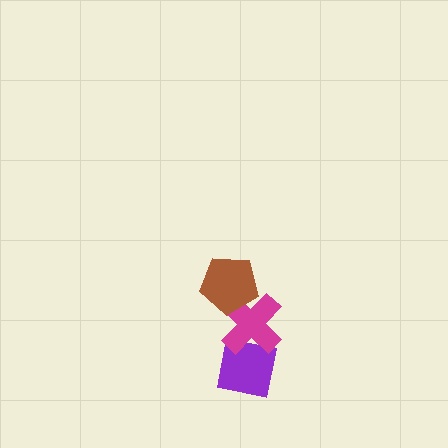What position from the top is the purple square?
The purple square is 3rd from the top.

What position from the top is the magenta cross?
The magenta cross is 2nd from the top.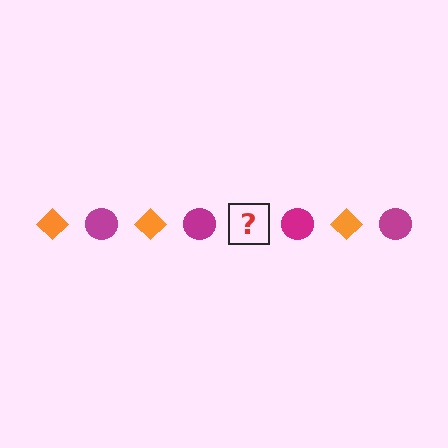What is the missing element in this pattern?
The missing element is an orange diamond.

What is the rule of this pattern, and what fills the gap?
The rule is that the pattern alternates between orange diamond and magenta circle. The gap should be filled with an orange diamond.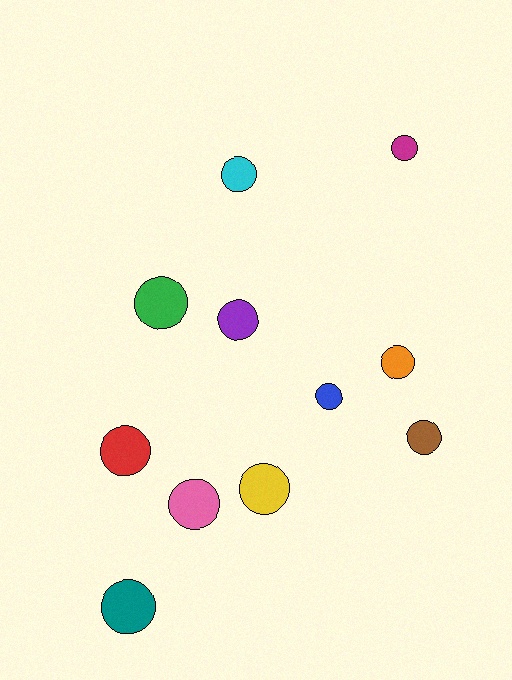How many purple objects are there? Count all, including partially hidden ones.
There is 1 purple object.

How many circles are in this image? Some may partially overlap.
There are 11 circles.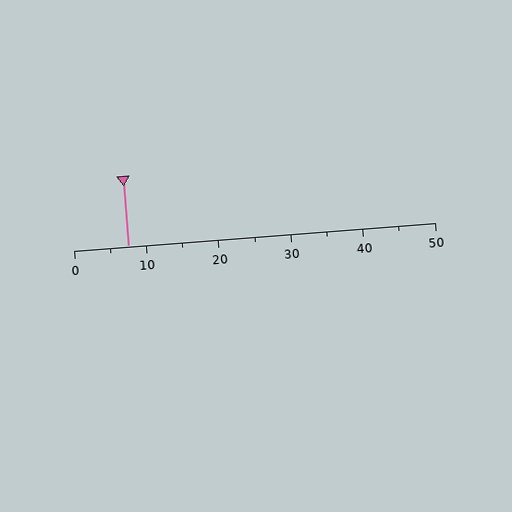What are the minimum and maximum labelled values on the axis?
The axis runs from 0 to 50.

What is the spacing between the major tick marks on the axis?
The major ticks are spaced 10 apart.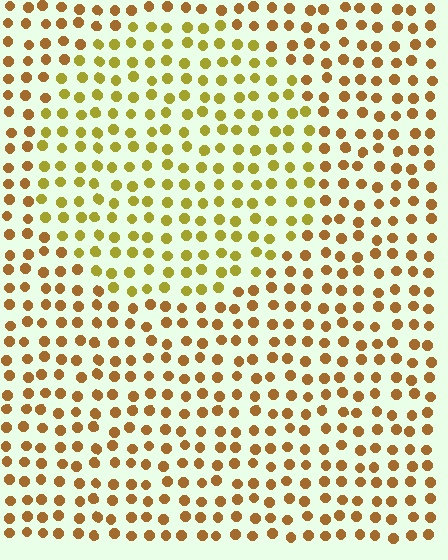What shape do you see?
I see a circle.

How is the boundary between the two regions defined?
The boundary is defined purely by a slight shift in hue (about 30 degrees). Spacing, size, and orientation are identical on both sides.